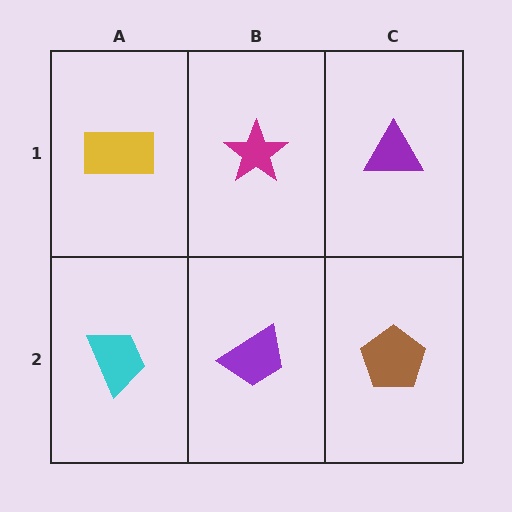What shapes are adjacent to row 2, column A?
A yellow rectangle (row 1, column A), a purple trapezoid (row 2, column B).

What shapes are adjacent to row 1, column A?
A cyan trapezoid (row 2, column A), a magenta star (row 1, column B).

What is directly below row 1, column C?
A brown pentagon.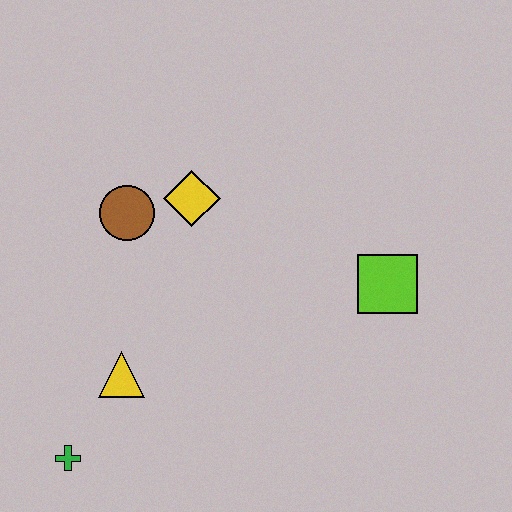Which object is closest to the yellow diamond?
The brown circle is closest to the yellow diamond.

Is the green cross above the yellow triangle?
No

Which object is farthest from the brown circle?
The lime square is farthest from the brown circle.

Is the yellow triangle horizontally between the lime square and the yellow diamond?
No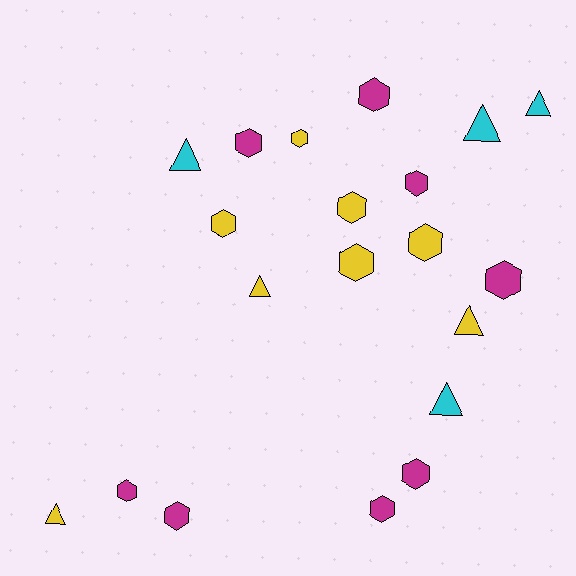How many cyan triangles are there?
There are 4 cyan triangles.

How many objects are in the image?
There are 20 objects.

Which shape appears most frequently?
Hexagon, with 13 objects.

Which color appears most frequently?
Magenta, with 8 objects.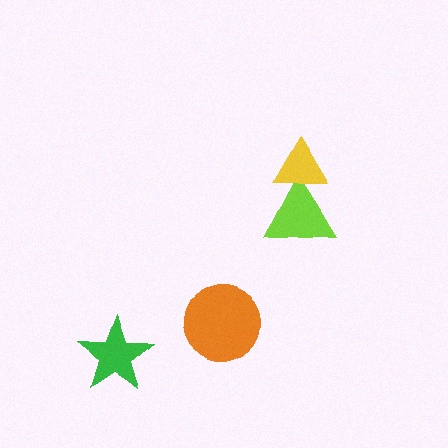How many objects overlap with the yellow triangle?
1 object overlaps with the yellow triangle.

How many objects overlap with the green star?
0 objects overlap with the green star.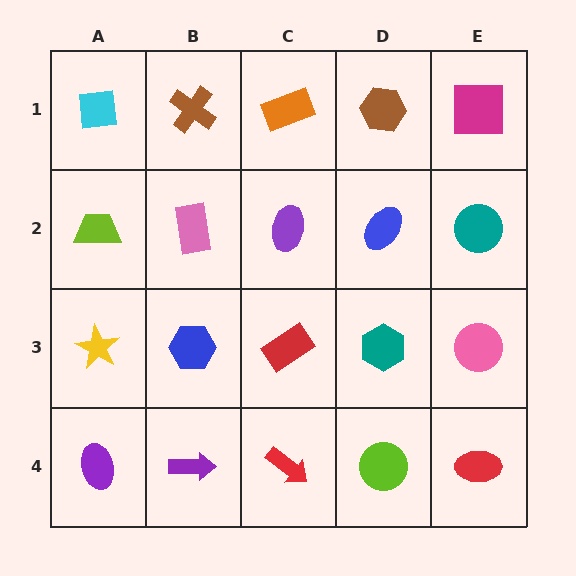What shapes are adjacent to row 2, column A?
A cyan square (row 1, column A), a yellow star (row 3, column A), a pink rectangle (row 2, column B).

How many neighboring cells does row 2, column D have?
4.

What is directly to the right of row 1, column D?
A magenta square.